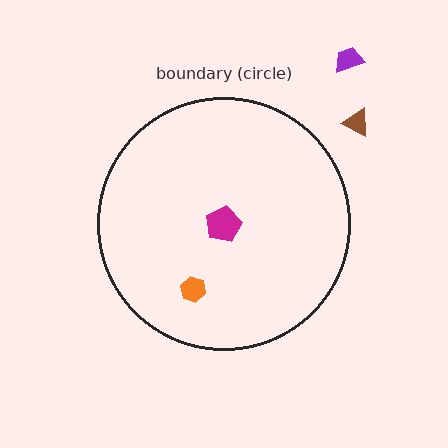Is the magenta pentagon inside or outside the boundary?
Inside.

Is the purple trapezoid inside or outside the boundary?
Outside.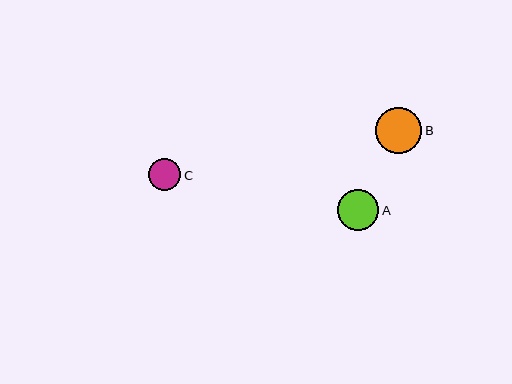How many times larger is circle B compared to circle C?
Circle B is approximately 1.4 times the size of circle C.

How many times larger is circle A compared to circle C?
Circle A is approximately 1.3 times the size of circle C.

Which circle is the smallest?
Circle C is the smallest with a size of approximately 32 pixels.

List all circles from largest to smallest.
From largest to smallest: B, A, C.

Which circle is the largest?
Circle B is the largest with a size of approximately 46 pixels.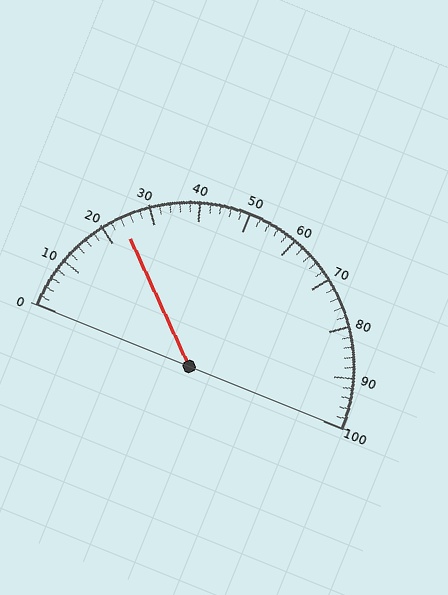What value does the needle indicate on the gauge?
The needle indicates approximately 24.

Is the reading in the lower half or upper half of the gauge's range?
The reading is in the lower half of the range (0 to 100).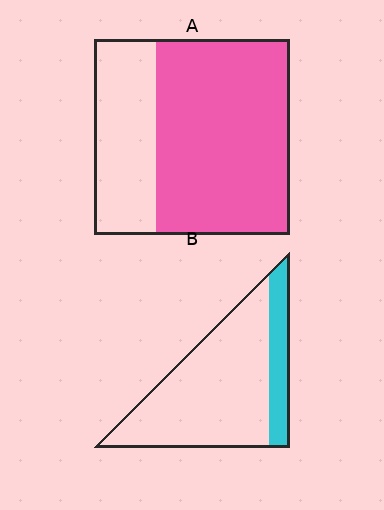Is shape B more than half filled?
No.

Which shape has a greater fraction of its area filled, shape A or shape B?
Shape A.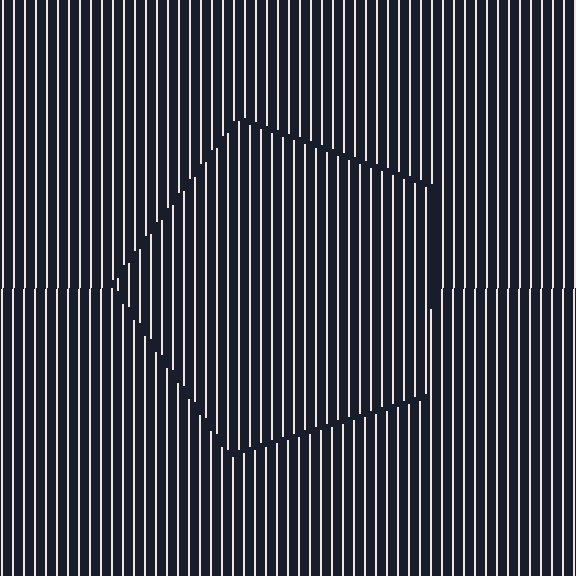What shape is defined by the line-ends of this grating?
An illusory pentagon. The interior of the shape contains the same grating, shifted by half a period — the contour is defined by the phase discontinuity where line-ends from the inner and outer gratings abut.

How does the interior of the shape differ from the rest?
The interior of the shape contains the same grating, shifted by half a period — the contour is defined by the phase discontinuity where line-ends from the inner and outer gratings abut.